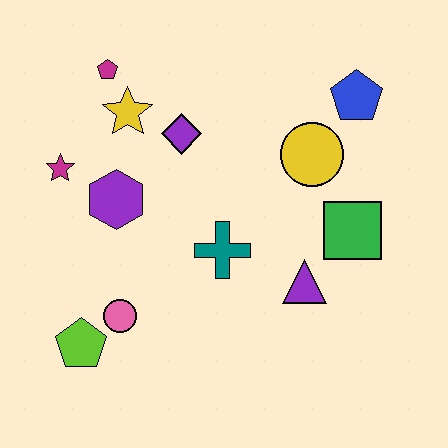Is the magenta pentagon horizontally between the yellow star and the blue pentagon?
No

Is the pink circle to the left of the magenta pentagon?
No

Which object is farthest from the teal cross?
The magenta pentagon is farthest from the teal cross.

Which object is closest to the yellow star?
The magenta pentagon is closest to the yellow star.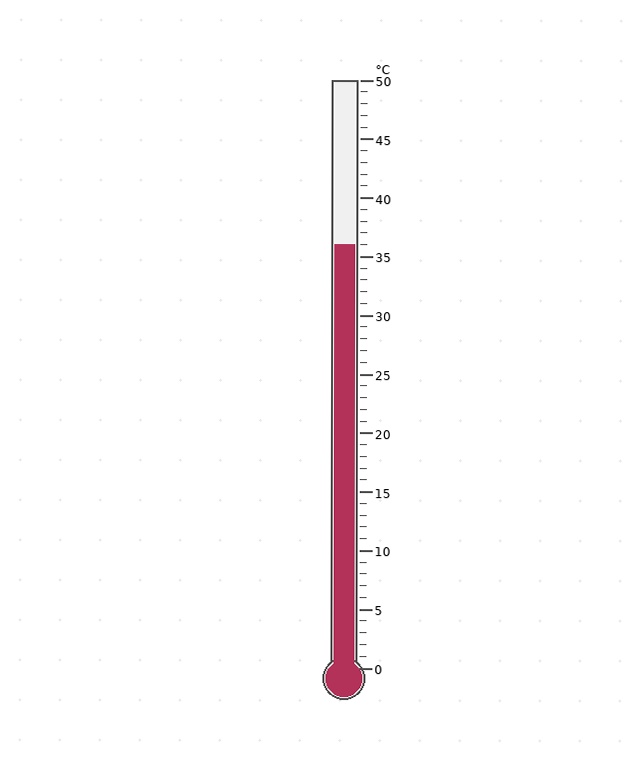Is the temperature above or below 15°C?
The temperature is above 15°C.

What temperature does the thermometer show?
The thermometer shows approximately 36°C.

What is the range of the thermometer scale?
The thermometer scale ranges from 0°C to 50°C.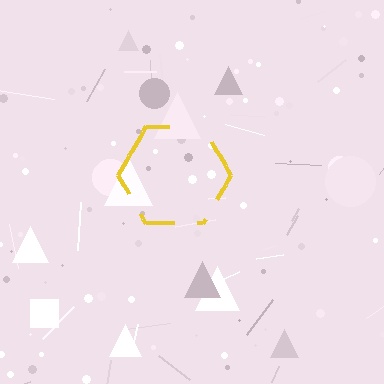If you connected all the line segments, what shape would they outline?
They would outline a hexagon.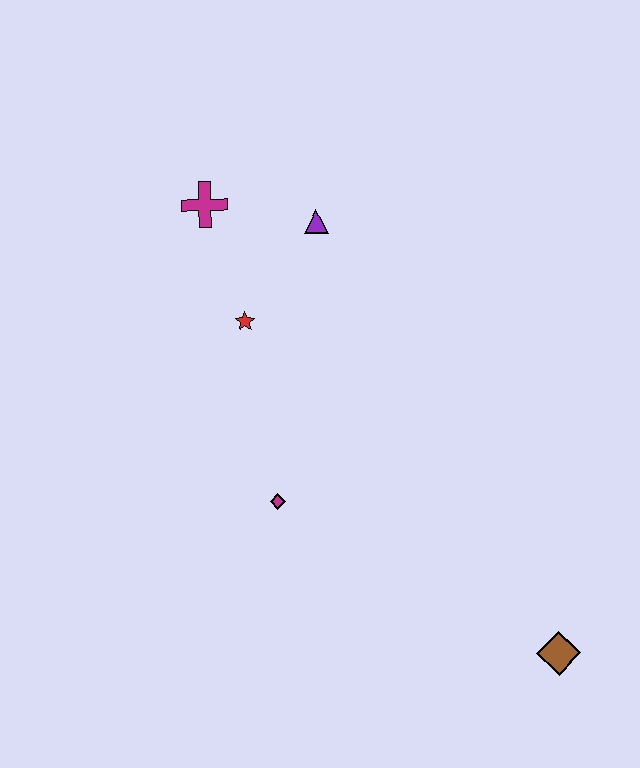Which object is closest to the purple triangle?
The magenta cross is closest to the purple triangle.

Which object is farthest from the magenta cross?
The brown diamond is farthest from the magenta cross.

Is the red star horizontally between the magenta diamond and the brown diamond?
No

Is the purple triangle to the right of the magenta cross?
Yes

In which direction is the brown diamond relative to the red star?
The brown diamond is below the red star.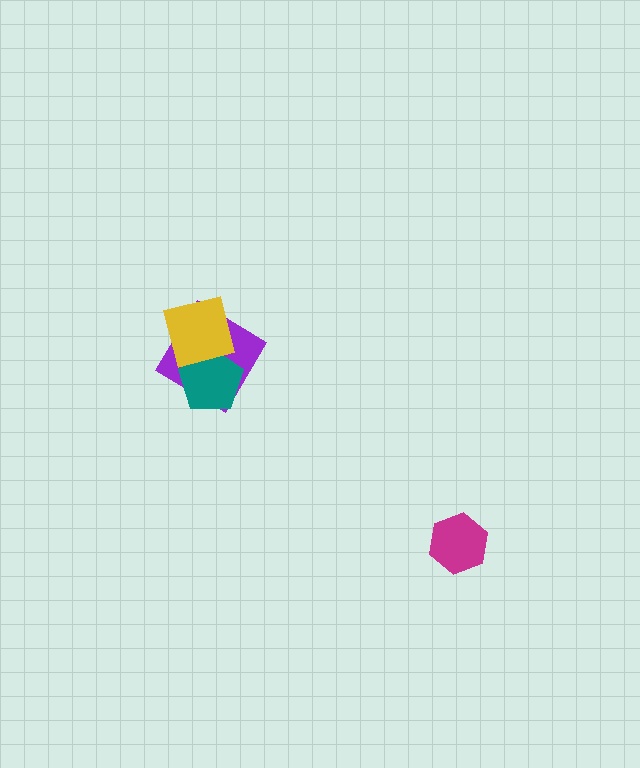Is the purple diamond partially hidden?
Yes, it is partially covered by another shape.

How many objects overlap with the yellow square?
2 objects overlap with the yellow square.